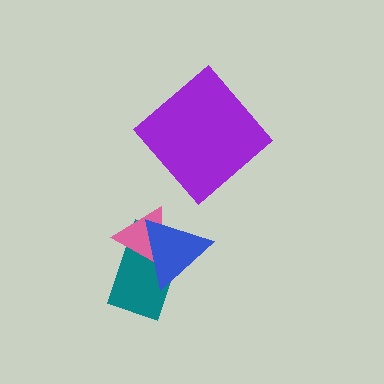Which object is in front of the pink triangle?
The blue triangle is in front of the pink triangle.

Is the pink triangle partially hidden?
Yes, it is partially covered by another shape.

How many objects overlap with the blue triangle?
2 objects overlap with the blue triangle.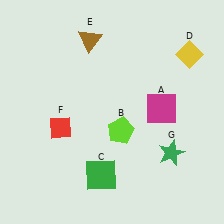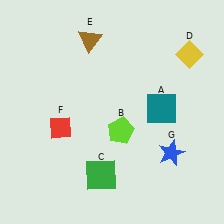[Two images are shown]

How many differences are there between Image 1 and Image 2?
There are 2 differences between the two images.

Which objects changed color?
A changed from magenta to teal. G changed from green to blue.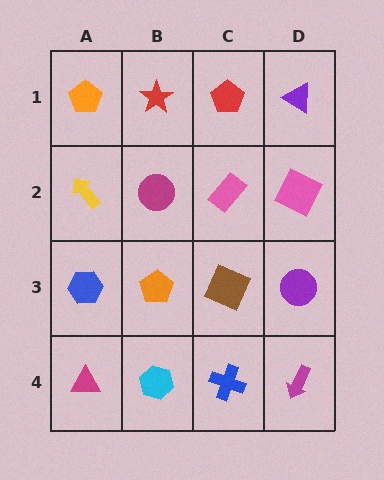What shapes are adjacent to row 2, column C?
A red pentagon (row 1, column C), a brown square (row 3, column C), a magenta circle (row 2, column B), a pink square (row 2, column D).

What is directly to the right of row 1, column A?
A red star.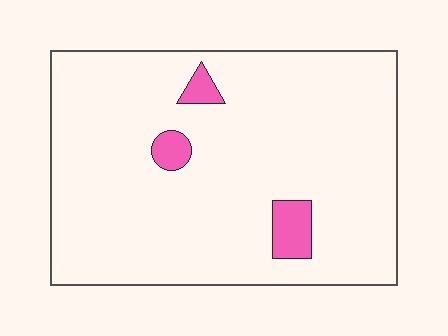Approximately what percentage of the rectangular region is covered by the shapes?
Approximately 5%.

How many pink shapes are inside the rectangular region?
3.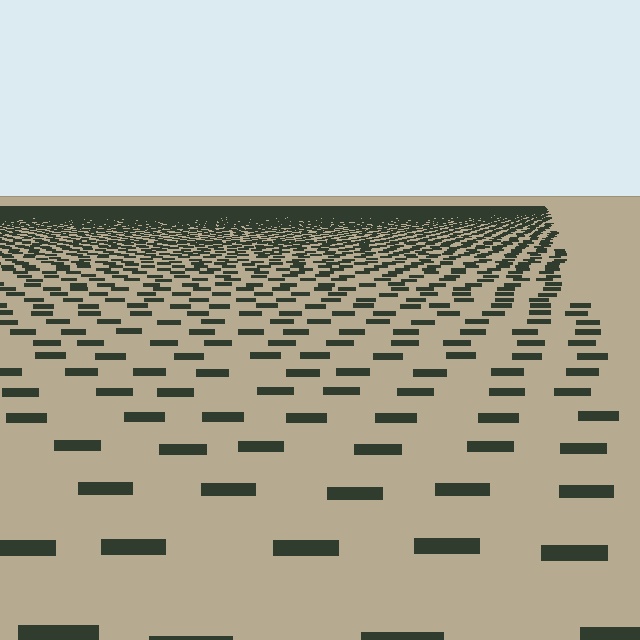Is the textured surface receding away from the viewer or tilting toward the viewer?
The surface is receding away from the viewer. Texture elements get smaller and denser toward the top.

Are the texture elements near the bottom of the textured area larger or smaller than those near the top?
Larger. Near the bottom, elements are closer to the viewer and appear at a bigger on-screen size.